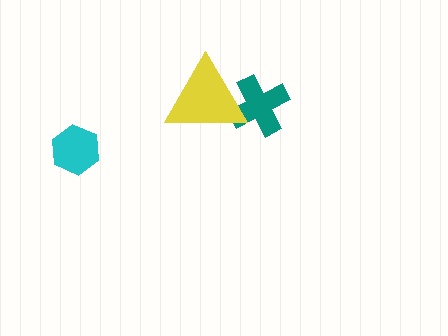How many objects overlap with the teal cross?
1 object overlaps with the teal cross.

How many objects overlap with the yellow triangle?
1 object overlaps with the yellow triangle.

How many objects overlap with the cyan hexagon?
0 objects overlap with the cyan hexagon.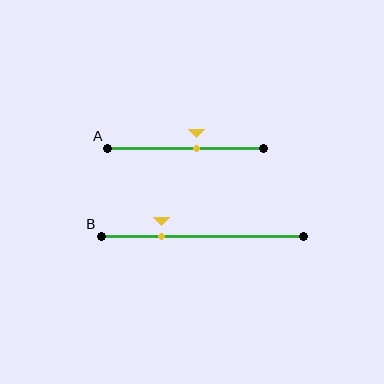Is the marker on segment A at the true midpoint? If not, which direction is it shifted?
No, the marker on segment A is shifted to the right by about 7% of the segment length.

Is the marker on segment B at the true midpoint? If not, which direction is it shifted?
No, the marker on segment B is shifted to the left by about 20% of the segment length.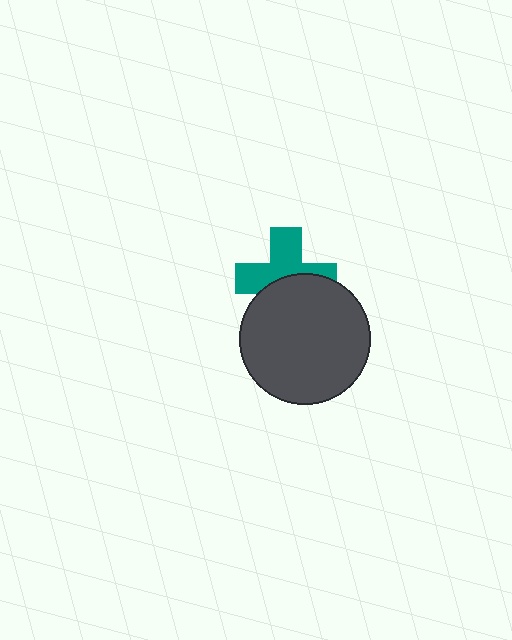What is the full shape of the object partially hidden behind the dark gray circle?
The partially hidden object is a teal cross.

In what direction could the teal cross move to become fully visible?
The teal cross could move up. That would shift it out from behind the dark gray circle entirely.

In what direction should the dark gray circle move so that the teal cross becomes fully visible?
The dark gray circle should move down. That is the shortest direction to clear the overlap and leave the teal cross fully visible.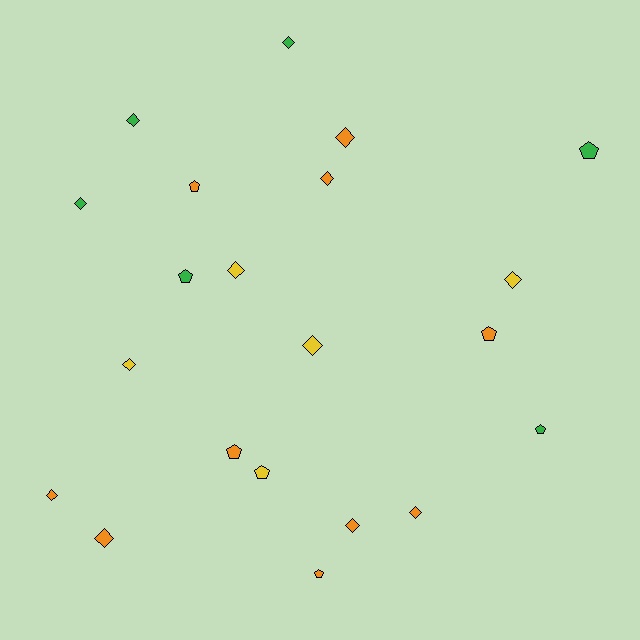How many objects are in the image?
There are 21 objects.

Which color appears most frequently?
Orange, with 10 objects.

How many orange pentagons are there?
There are 4 orange pentagons.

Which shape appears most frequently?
Diamond, with 13 objects.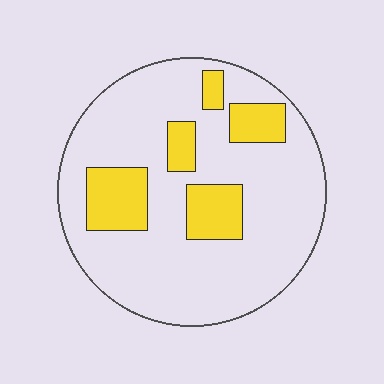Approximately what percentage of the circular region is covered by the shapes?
Approximately 20%.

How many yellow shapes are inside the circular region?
5.